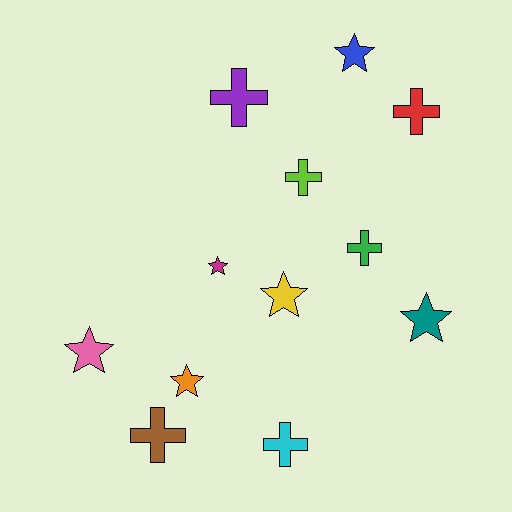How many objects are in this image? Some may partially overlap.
There are 12 objects.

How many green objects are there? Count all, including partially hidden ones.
There is 1 green object.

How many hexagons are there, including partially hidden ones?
There are no hexagons.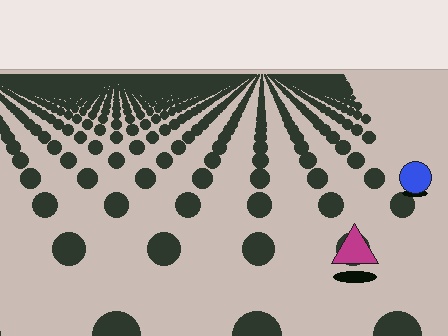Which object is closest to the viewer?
The magenta triangle is closest. The texture marks near it are larger and more spread out.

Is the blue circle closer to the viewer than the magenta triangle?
No. The magenta triangle is closer — you can tell from the texture gradient: the ground texture is coarser near it.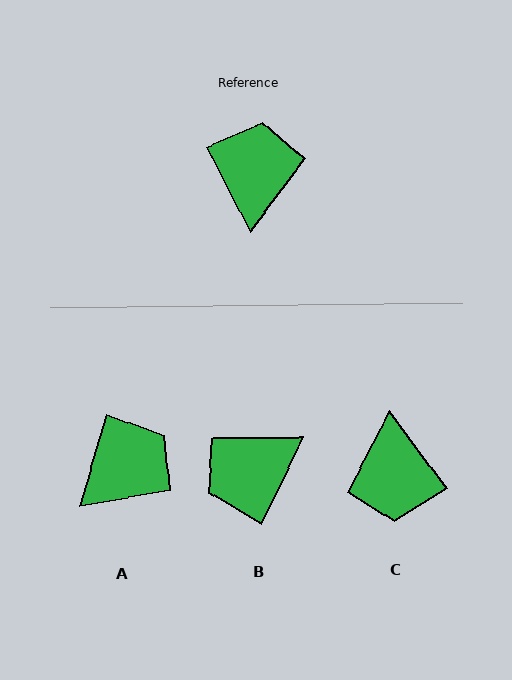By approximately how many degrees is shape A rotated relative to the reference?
Approximately 43 degrees clockwise.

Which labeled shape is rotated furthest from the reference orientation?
C, about 171 degrees away.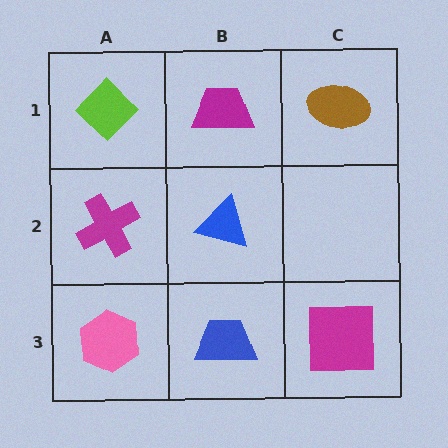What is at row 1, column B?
A magenta trapezoid.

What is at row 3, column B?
A blue trapezoid.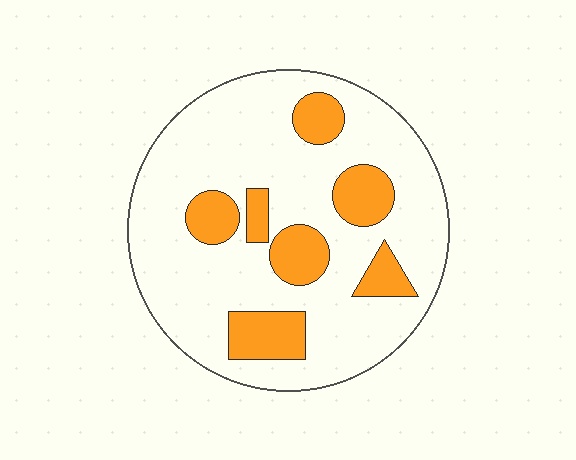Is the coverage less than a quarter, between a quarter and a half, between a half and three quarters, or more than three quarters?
Less than a quarter.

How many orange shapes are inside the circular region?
7.